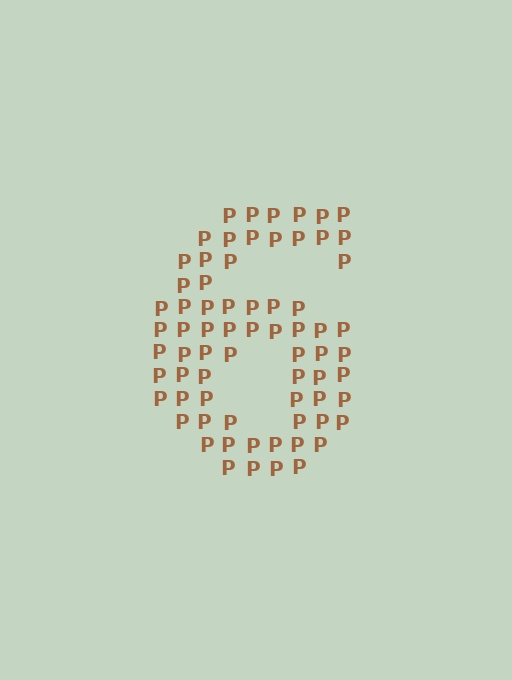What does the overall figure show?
The overall figure shows the digit 6.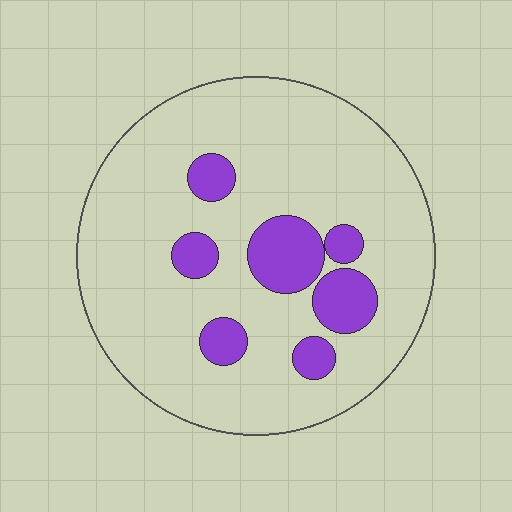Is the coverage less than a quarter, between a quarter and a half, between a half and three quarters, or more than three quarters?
Less than a quarter.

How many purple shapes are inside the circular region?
7.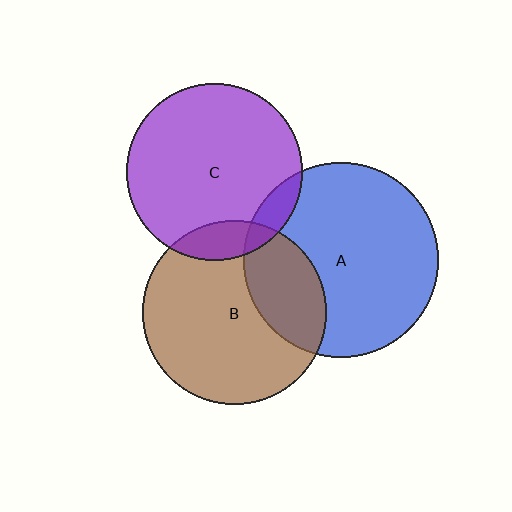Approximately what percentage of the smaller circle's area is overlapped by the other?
Approximately 30%.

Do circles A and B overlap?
Yes.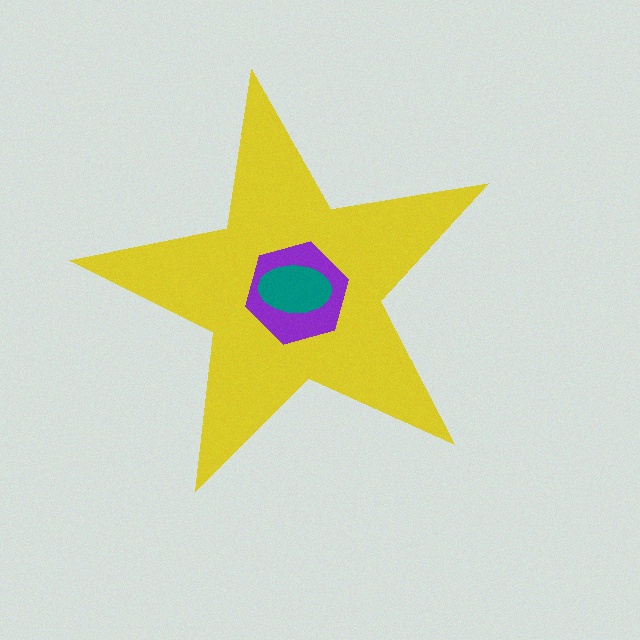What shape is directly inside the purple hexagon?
The teal ellipse.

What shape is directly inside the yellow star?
The purple hexagon.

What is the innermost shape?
The teal ellipse.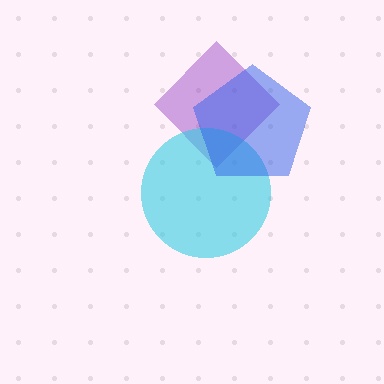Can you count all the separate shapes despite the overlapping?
Yes, there are 3 separate shapes.